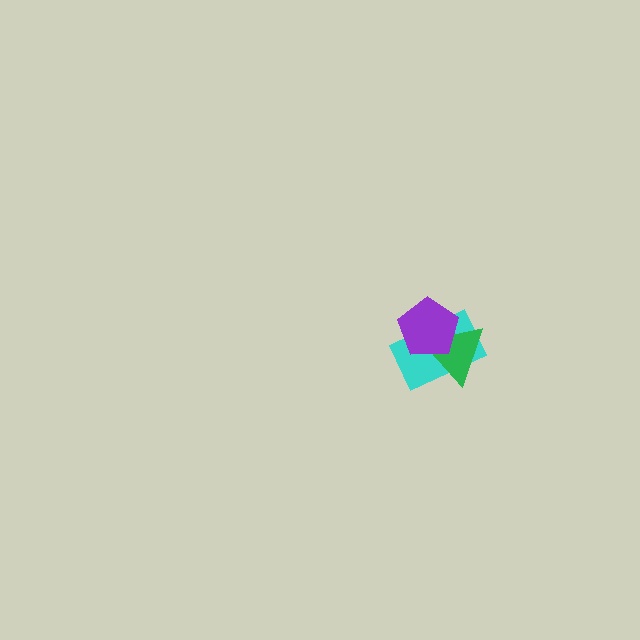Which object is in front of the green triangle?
The purple pentagon is in front of the green triangle.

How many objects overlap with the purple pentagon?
2 objects overlap with the purple pentagon.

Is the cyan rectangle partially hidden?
Yes, it is partially covered by another shape.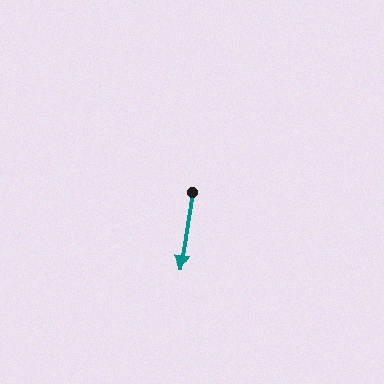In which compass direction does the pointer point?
South.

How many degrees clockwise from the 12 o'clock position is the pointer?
Approximately 189 degrees.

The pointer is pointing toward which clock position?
Roughly 6 o'clock.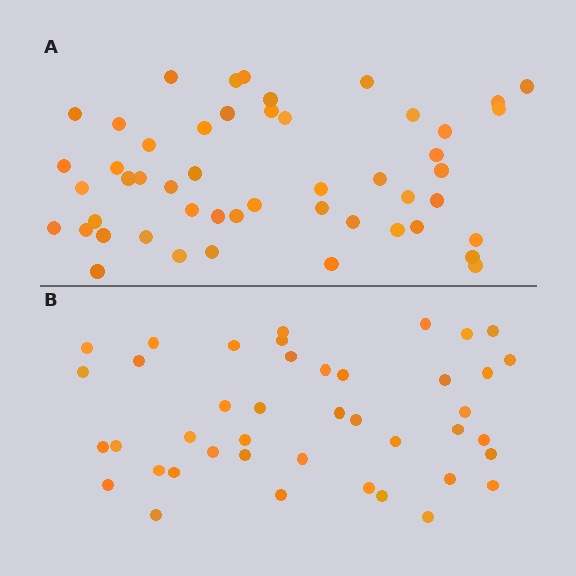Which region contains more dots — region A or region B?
Region A (the top region) has more dots.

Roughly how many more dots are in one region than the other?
Region A has roughly 8 or so more dots than region B.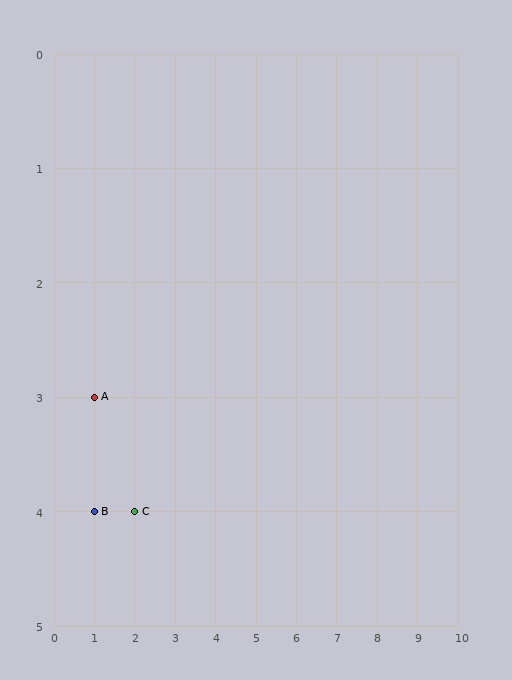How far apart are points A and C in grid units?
Points A and C are 1 column and 1 row apart (about 1.4 grid units diagonally).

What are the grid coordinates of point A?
Point A is at grid coordinates (1, 3).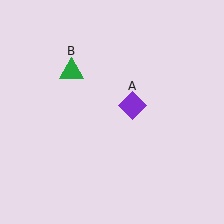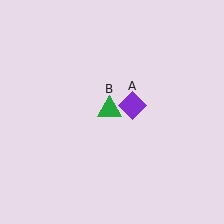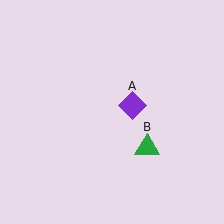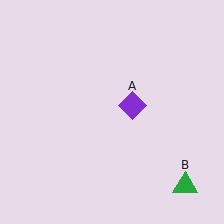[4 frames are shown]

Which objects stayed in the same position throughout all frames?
Purple diamond (object A) remained stationary.